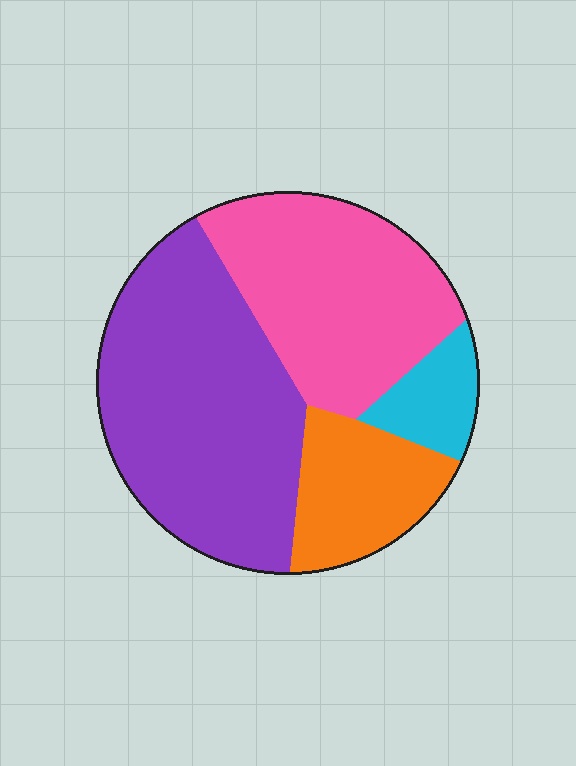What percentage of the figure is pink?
Pink covers roughly 30% of the figure.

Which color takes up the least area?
Cyan, at roughly 10%.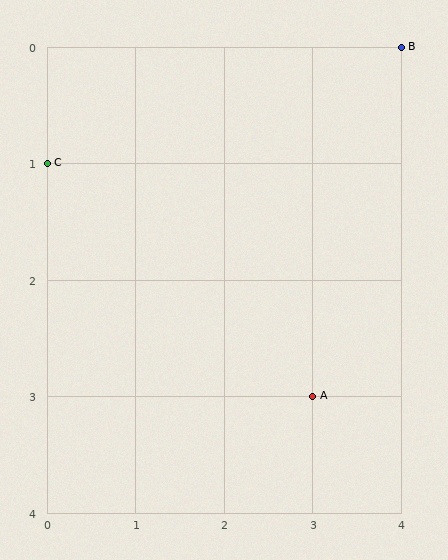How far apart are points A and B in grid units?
Points A and B are 1 column and 3 rows apart (about 3.2 grid units diagonally).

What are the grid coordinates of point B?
Point B is at grid coordinates (4, 0).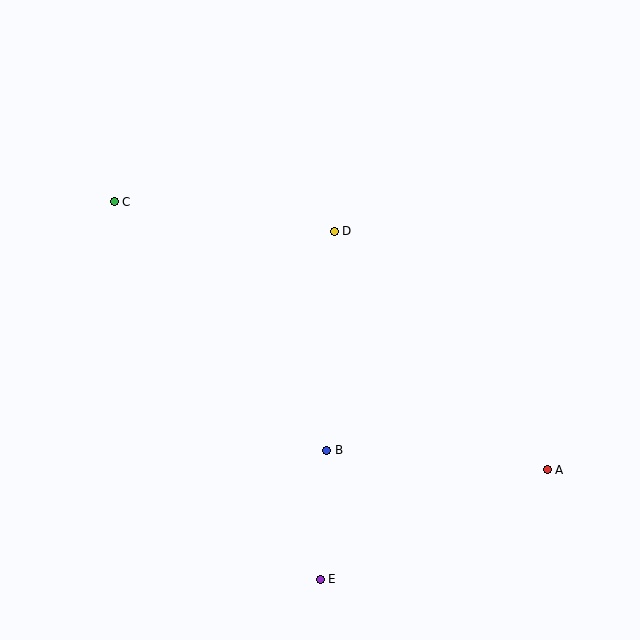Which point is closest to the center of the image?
Point D at (334, 231) is closest to the center.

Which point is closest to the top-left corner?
Point C is closest to the top-left corner.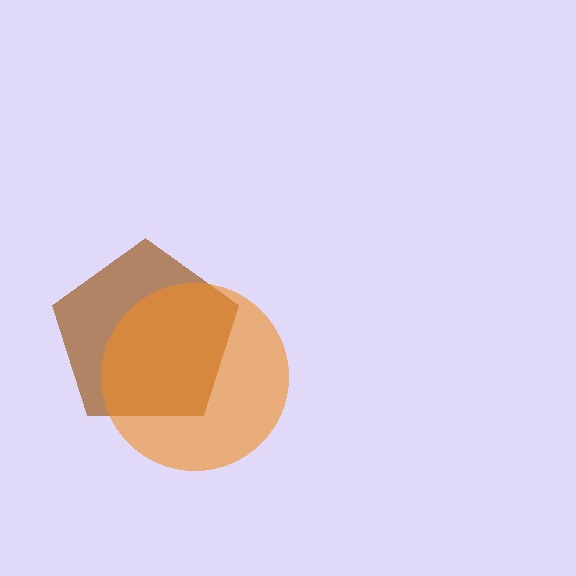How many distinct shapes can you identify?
There are 2 distinct shapes: a brown pentagon, an orange circle.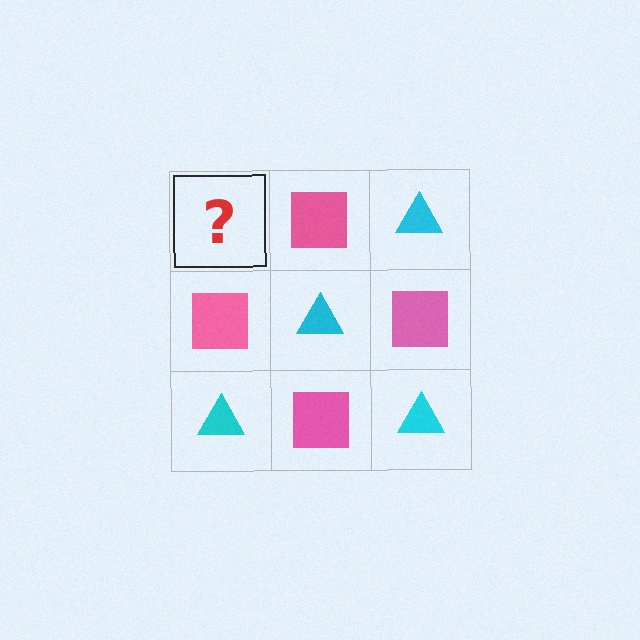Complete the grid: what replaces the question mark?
The question mark should be replaced with a cyan triangle.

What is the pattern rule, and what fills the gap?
The rule is that it alternates cyan triangle and pink square in a checkerboard pattern. The gap should be filled with a cyan triangle.